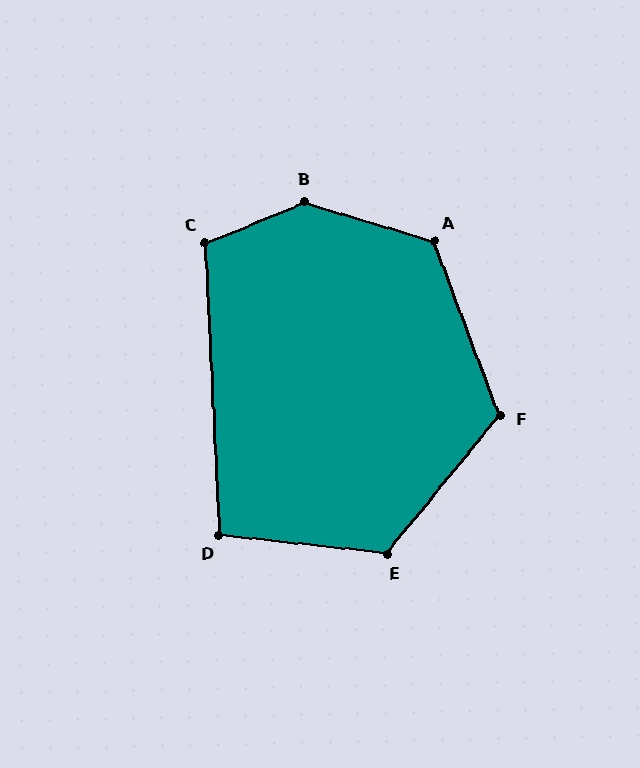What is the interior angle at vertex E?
Approximately 123 degrees (obtuse).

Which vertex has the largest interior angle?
B, at approximately 141 degrees.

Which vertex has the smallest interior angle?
D, at approximately 99 degrees.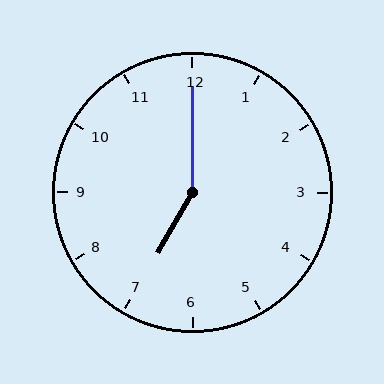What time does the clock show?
7:00.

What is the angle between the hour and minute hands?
Approximately 150 degrees.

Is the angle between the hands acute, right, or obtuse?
It is obtuse.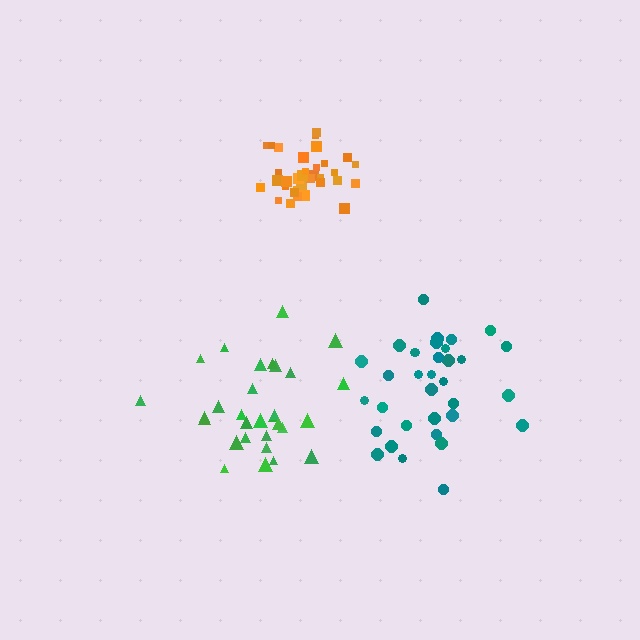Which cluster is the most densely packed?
Orange.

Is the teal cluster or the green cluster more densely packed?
Teal.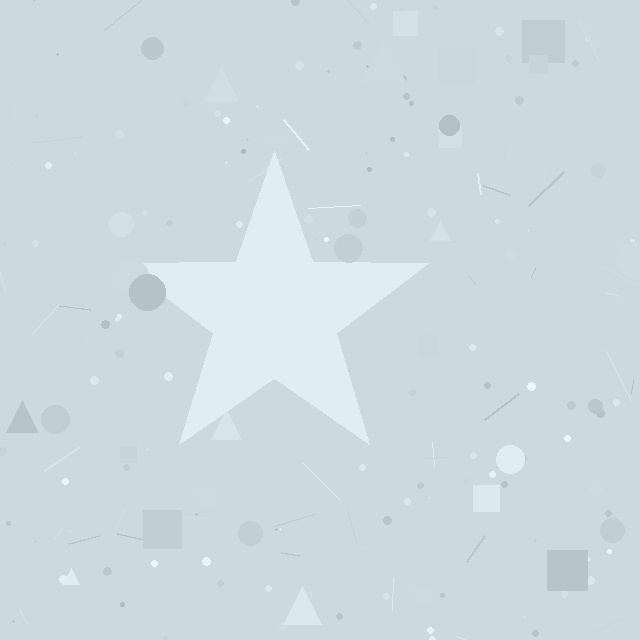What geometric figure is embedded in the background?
A star is embedded in the background.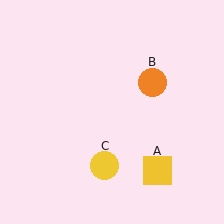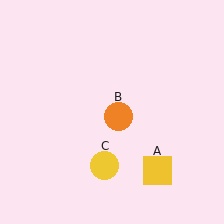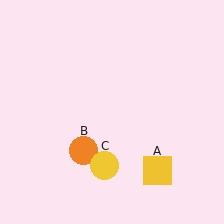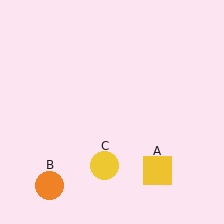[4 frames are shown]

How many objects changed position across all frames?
1 object changed position: orange circle (object B).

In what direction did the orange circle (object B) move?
The orange circle (object B) moved down and to the left.